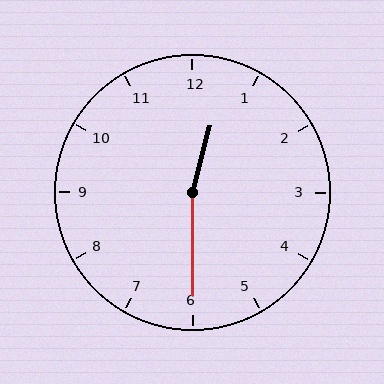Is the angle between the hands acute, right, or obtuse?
It is obtuse.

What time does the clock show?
12:30.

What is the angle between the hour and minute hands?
Approximately 165 degrees.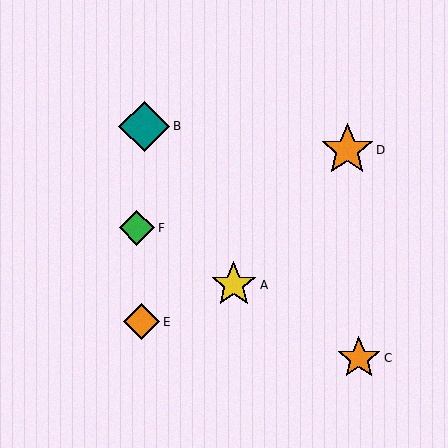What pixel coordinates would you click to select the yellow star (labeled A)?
Click at (234, 285) to select the yellow star A.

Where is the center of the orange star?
The center of the orange star is at (347, 150).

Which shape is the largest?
The orange star (labeled D) is the largest.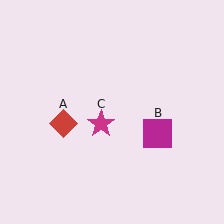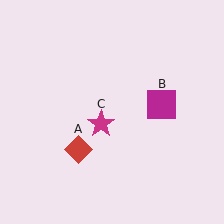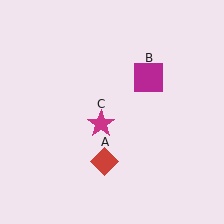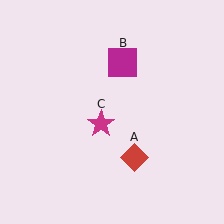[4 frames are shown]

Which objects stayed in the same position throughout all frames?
Magenta star (object C) remained stationary.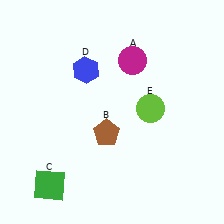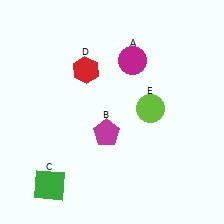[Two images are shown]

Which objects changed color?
B changed from brown to magenta. D changed from blue to red.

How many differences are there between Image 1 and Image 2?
There are 2 differences between the two images.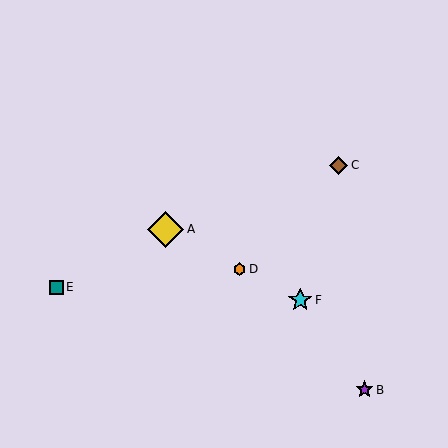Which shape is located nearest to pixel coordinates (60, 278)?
The teal square (labeled E) at (56, 287) is nearest to that location.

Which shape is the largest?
The yellow diamond (labeled A) is the largest.